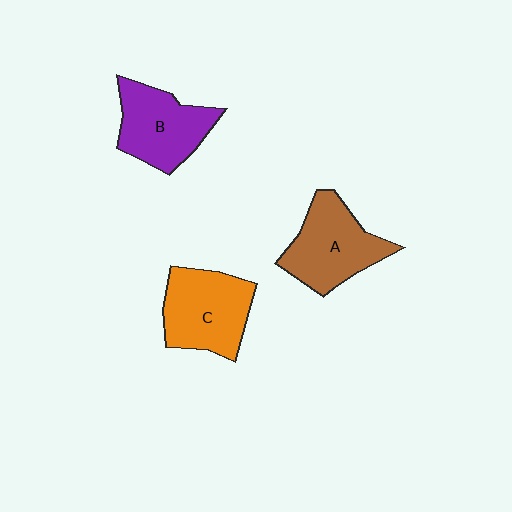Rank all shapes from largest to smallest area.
From largest to smallest: C (orange), A (brown), B (purple).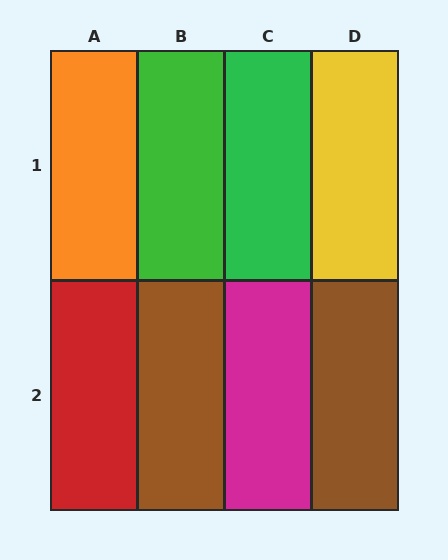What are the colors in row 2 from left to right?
Red, brown, magenta, brown.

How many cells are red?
1 cell is red.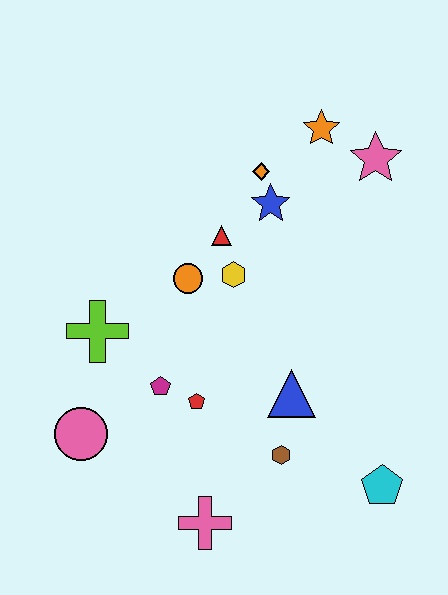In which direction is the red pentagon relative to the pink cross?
The red pentagon is above the pink cross.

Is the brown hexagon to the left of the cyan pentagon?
Yes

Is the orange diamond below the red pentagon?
No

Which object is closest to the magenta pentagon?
The red pentagon is closest to the magenta pentagon.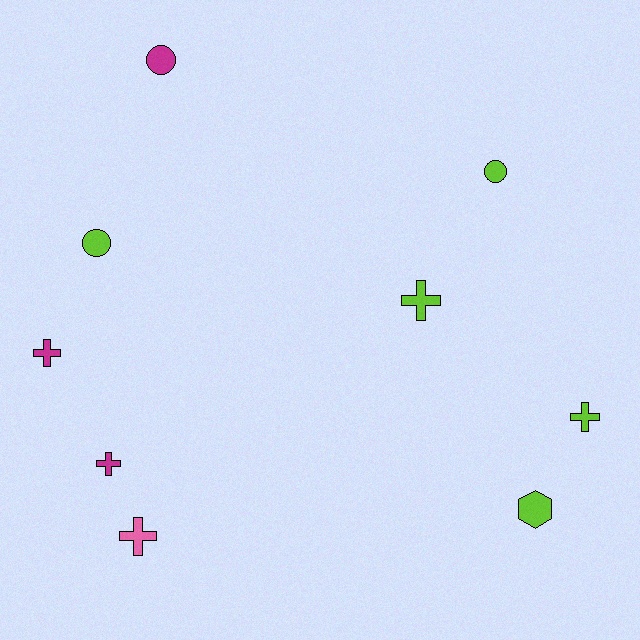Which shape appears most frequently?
Cross, with 5 objects.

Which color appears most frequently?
Lime, with 5 objects.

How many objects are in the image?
There are 9 objects.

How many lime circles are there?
There are 2 lime circles.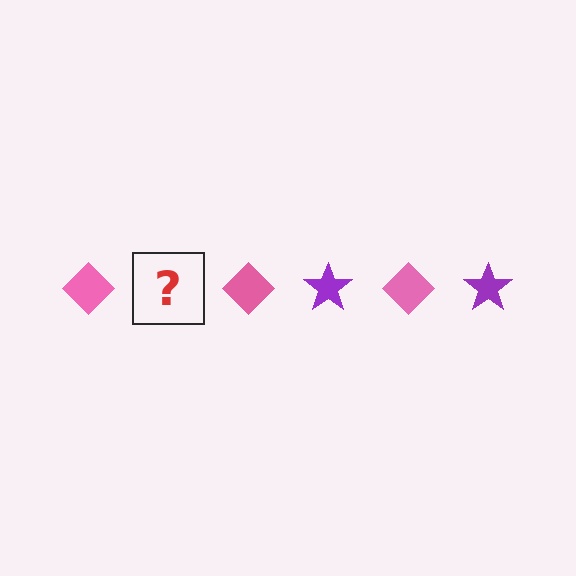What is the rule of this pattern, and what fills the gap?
The rule is that the pattern alternates between pink diamond and purple star. The gap should be filled with a purple star.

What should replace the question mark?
The question mark should be replaced with a purple star.